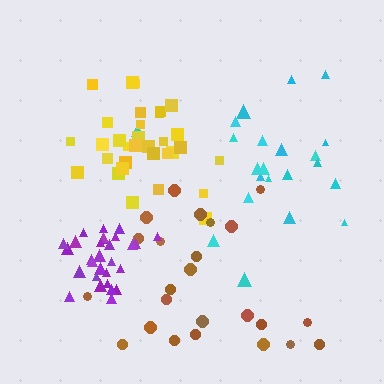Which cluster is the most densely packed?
Purple.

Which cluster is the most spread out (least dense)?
Cyan.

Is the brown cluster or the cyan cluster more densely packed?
Brown.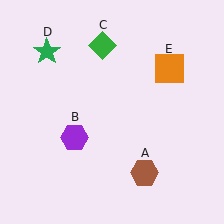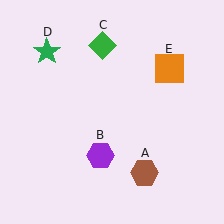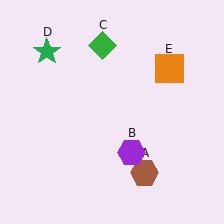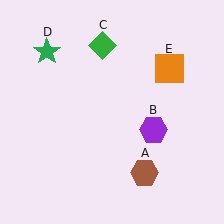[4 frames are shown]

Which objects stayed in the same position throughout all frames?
Brown hexagon (object A) and green diamond (object C) and green star (object D) and orange square (object E) remained stationary.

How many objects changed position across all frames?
1 object changed position: purple hexagon (object B).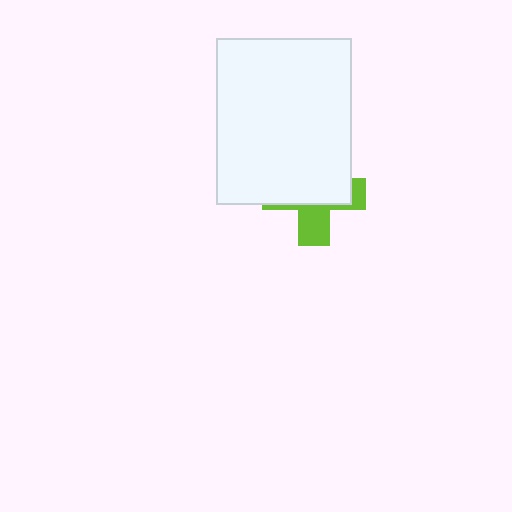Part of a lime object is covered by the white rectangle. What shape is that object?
It is a cross.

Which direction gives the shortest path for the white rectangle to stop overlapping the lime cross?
Moving up gives the shortest separation.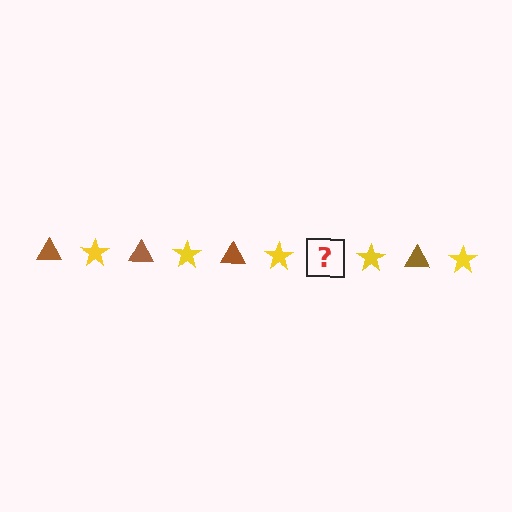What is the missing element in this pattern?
The missing element is a brown triangle.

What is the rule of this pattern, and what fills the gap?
The rule is that the pattern alternates between brown triangle and yellow star. The gap should be filled with a brown triangle.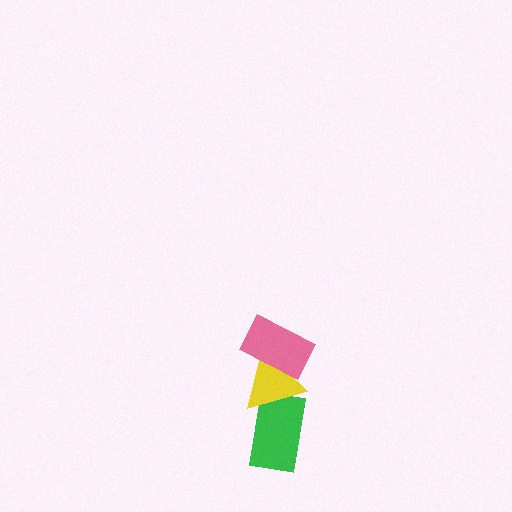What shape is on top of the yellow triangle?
The pink rectangle is on top of the yellow triangle.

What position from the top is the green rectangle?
The green rectangle is 3rd from the top.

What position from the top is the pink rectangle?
The pink rectangle is 1st from the top.